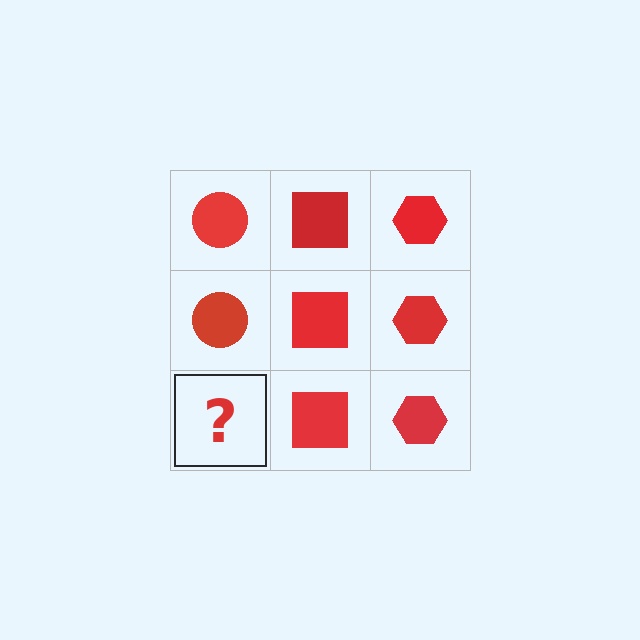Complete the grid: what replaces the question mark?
The question mark should be replaced with a red circle.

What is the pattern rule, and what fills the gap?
The rule is that each column has a consistent shape. The gap should be filled with a red circle.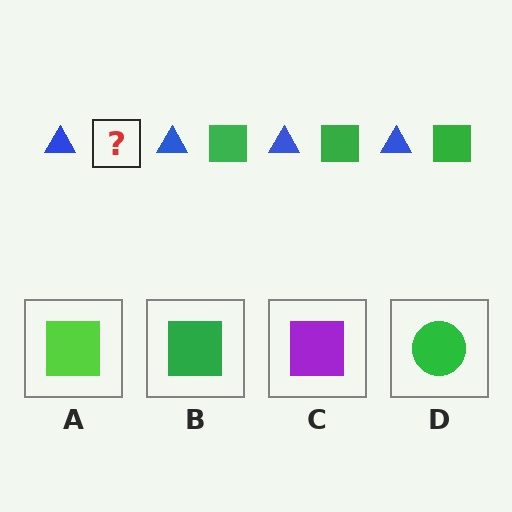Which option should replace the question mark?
Option B.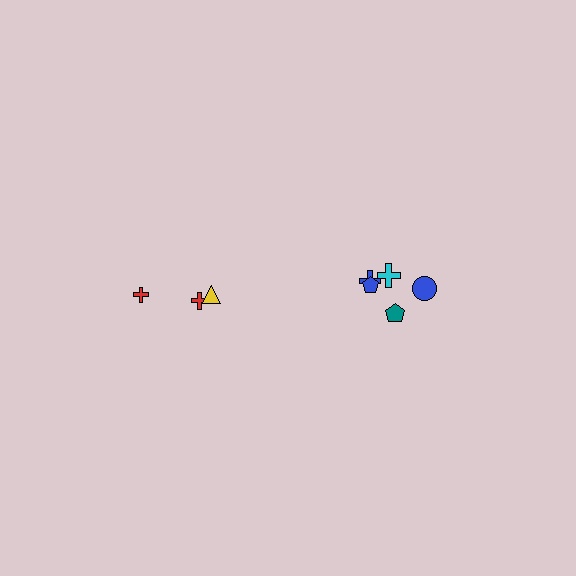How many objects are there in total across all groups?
There are 8 objects.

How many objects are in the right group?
There are 5 objects.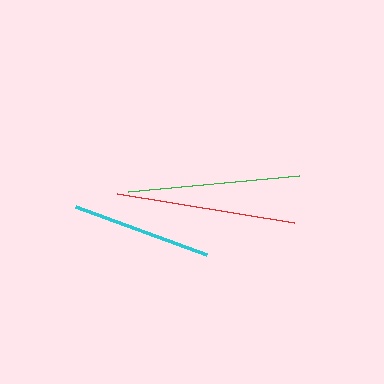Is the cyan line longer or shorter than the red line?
The red line is longer than the cyan line.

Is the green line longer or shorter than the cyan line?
The green line is longer than the cyan line.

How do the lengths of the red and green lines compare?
The red and green lines are approximately the same length.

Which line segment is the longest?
The red line is the longest at approximately 179 pixels.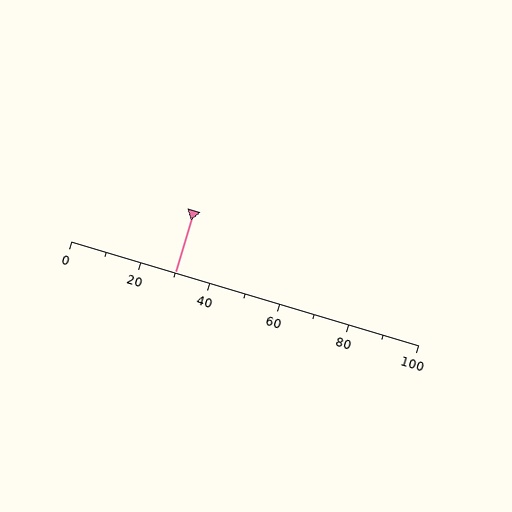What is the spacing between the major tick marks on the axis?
The major ticks are spaced 20 apart.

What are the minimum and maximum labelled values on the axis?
The axis runs from 0 to 100.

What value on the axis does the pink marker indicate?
The marker indicates approximately 30.